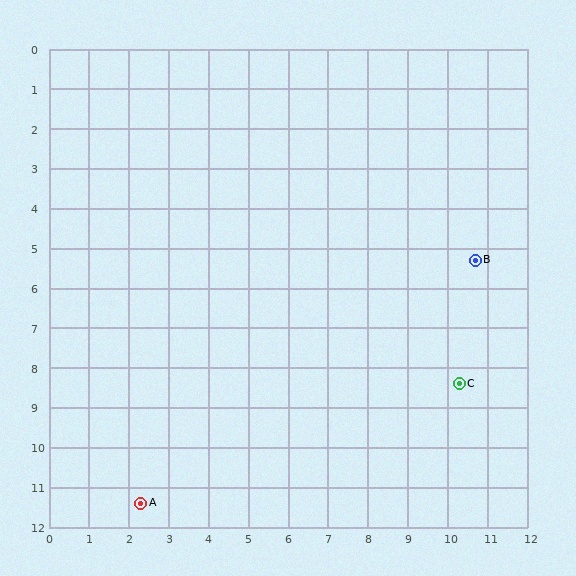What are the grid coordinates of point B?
Point B is at approximately (10.7, 5.3).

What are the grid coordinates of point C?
Point C is at approximately (10.3, 8.4).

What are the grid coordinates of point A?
Point A is at approximately (2.3, 11.4).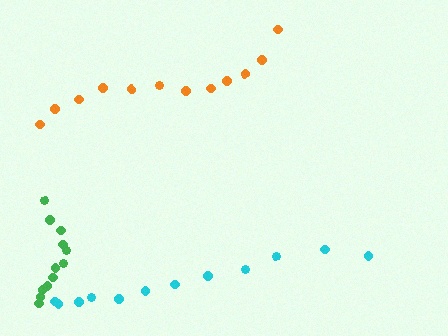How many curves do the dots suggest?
There are 3 distinct paths.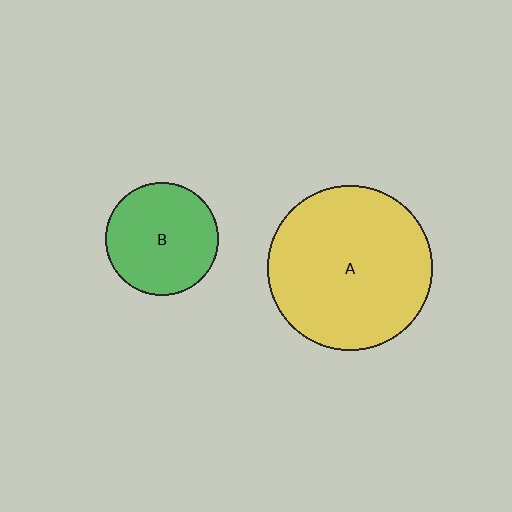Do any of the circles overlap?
No, none of the circles overlap.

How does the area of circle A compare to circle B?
Approximately 2.2 times.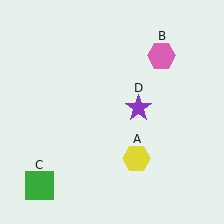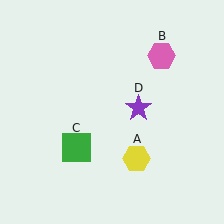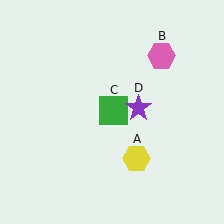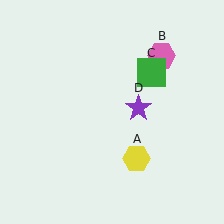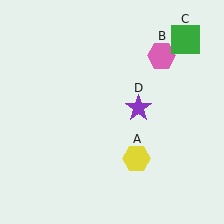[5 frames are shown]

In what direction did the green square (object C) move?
The green square (object C) moved up and to the right.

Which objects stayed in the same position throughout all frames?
Yellow hexagon (object A) and pink hexagon (object B) and purple star (object D) remained stationary.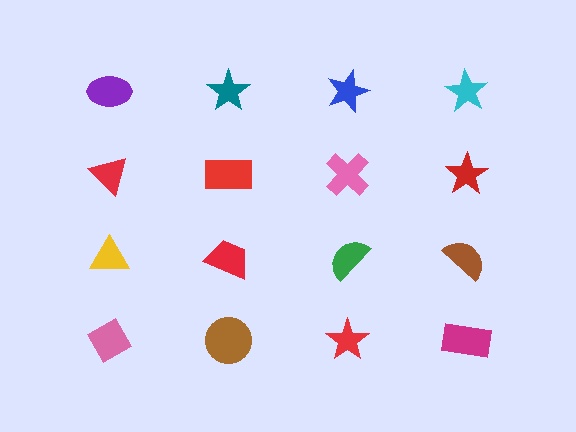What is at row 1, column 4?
A cyan star.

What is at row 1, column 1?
A purple ellipse.